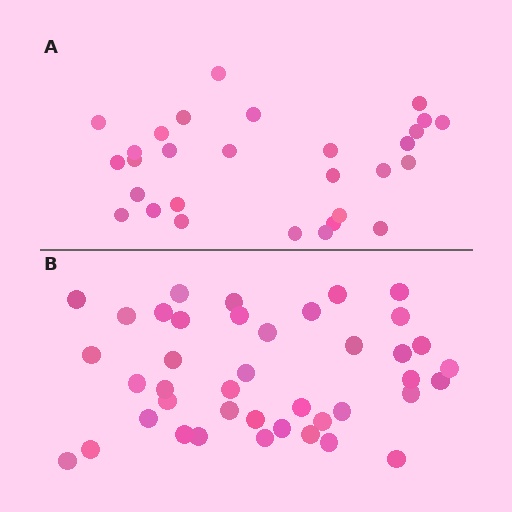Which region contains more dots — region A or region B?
Region B (the bottom region) has more dots.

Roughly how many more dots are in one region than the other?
Region B has roughly 12 or so more dots than region A.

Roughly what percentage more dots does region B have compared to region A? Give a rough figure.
About 40% more.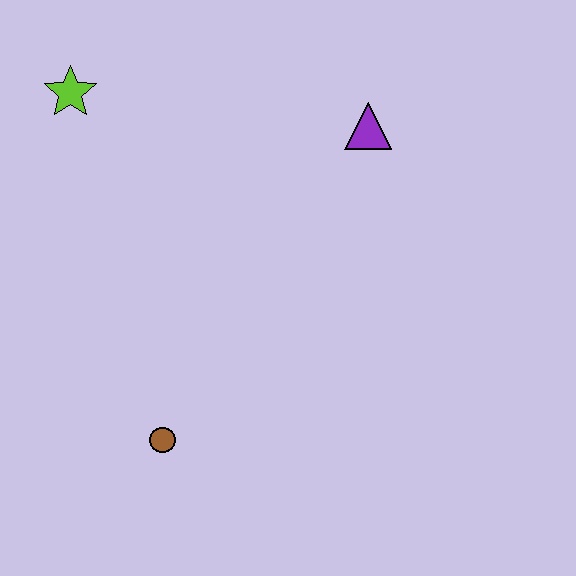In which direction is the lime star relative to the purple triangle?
The lime star is to the left of the purple triangle.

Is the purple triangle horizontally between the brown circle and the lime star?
No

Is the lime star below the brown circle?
No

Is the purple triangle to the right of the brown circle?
Yes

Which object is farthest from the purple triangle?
The brown circle is farthest from the purple triangle.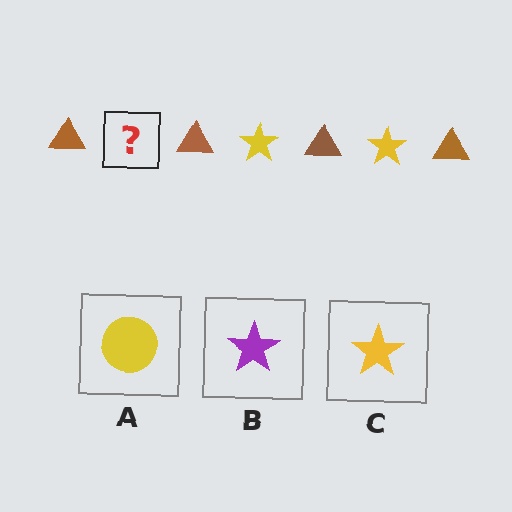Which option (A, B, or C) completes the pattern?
C.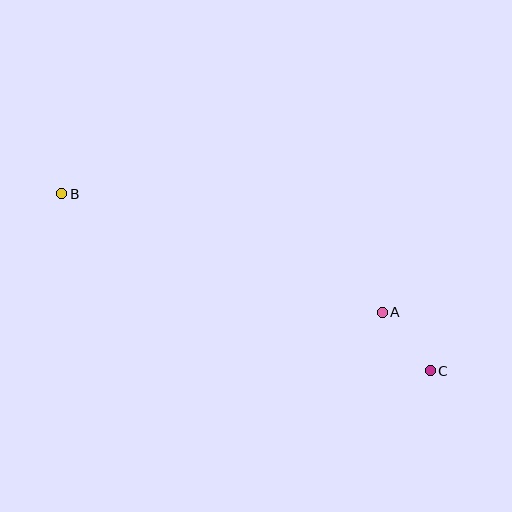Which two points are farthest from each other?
Points B and C are farthest from each other.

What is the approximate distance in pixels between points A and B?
The distance between A and B is approximately 342 pixels.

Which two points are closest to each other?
Points A and C are closest to each other.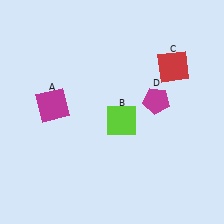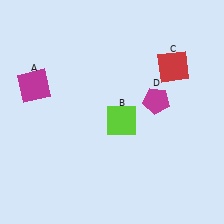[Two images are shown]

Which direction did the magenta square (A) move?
The magenta square (A) moved up.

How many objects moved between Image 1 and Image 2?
1 object moved between the two images.